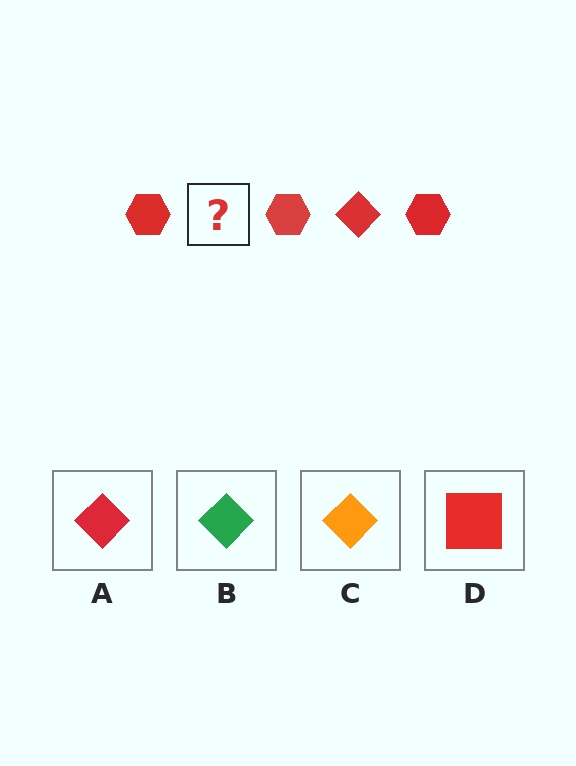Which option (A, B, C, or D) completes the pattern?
A.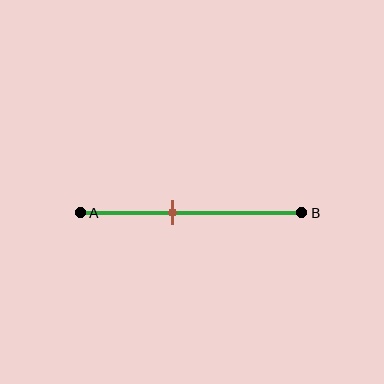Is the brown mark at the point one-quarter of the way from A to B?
No, the mark is at about 40% from A, not at the 25% one-quarter point.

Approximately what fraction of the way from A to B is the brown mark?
The brown mark is approximately 40% of the way from A to B.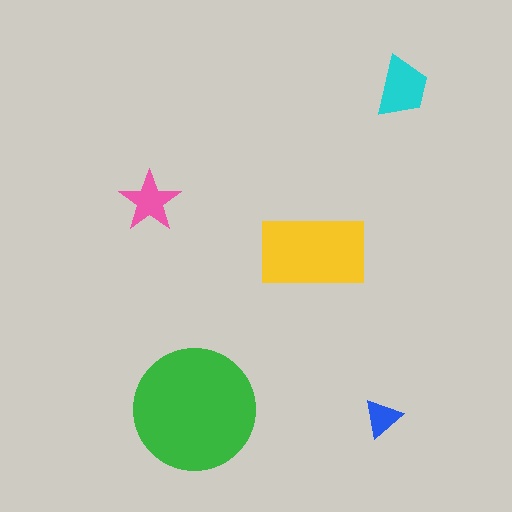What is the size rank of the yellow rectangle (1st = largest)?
2nd.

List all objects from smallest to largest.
The blue triangle, the pink star, the cyan trapezoid, the yellow rectangle, the green circle.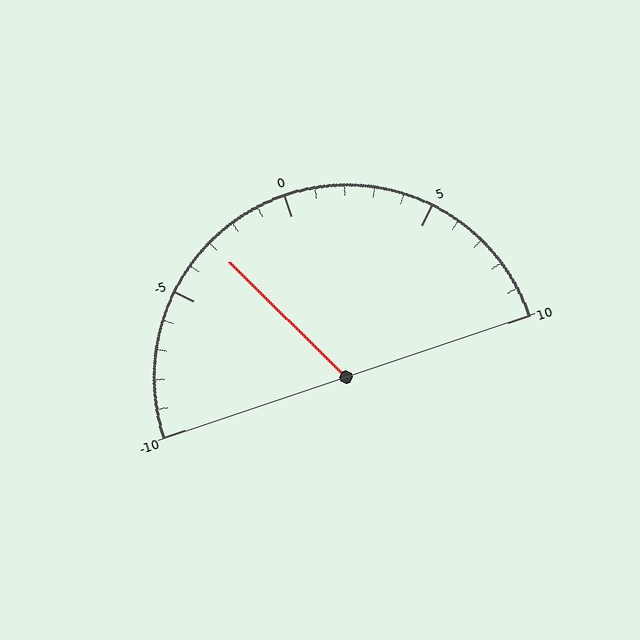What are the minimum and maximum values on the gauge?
The gauge ranges from -10 to 10.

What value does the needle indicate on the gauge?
The needle indicates approximately -3.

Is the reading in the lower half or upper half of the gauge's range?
The reading is in the lower half of the range (-10 to 10).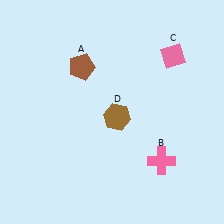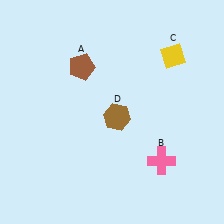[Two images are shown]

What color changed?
The diamond (C) changed from pink in Image 1 to yellow in Image 2.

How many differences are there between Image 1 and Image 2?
There is 1 difference between the two images.